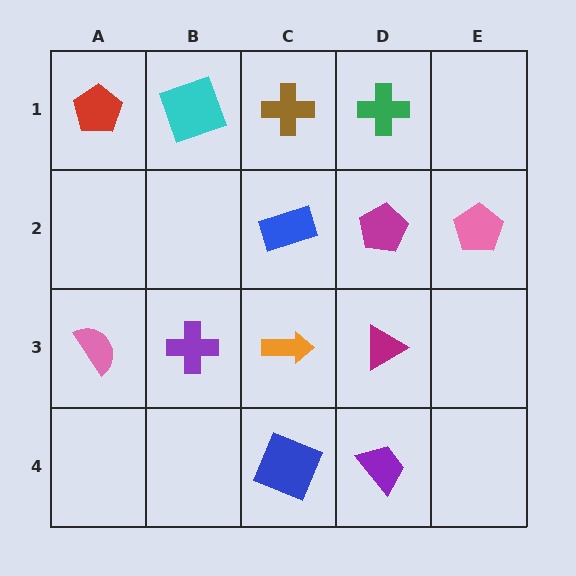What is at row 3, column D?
A magenta triangle.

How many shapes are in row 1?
4 shapes.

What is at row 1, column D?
A green cross.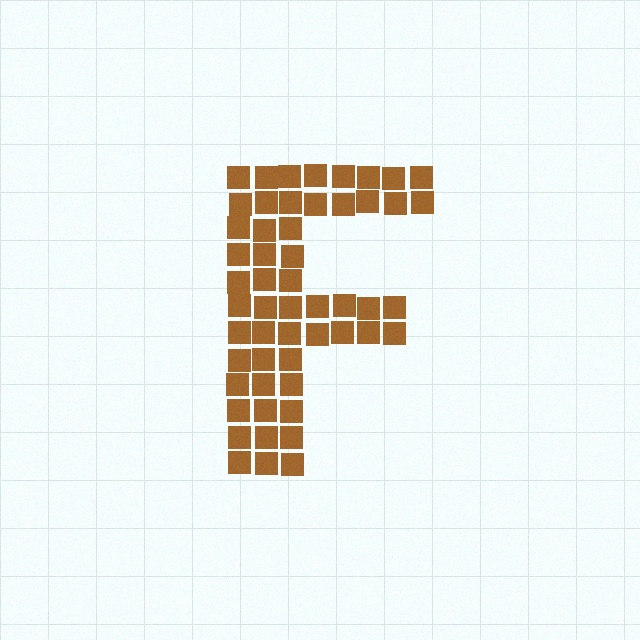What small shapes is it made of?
It is made of small squares.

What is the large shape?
The large shape is the letter F.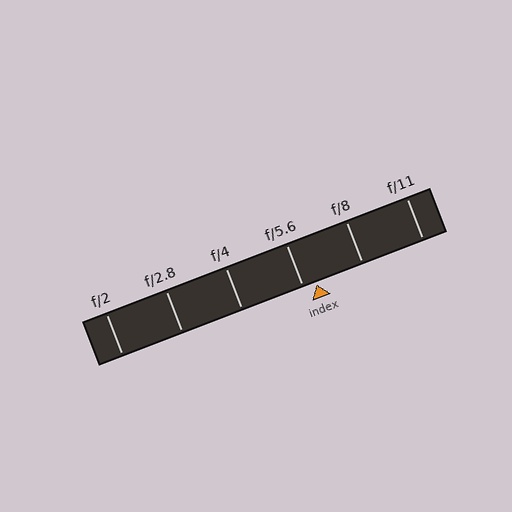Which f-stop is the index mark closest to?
The index mark is closest to f/5.6.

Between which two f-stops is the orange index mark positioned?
The index mark is between f/5.6 and f/8.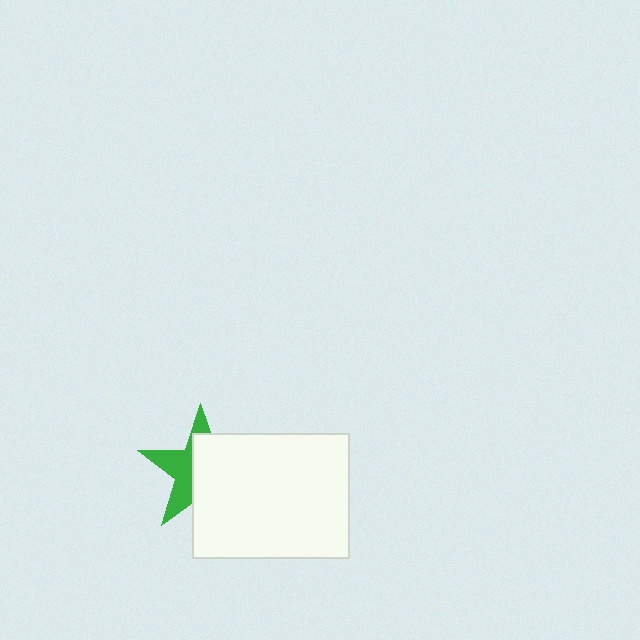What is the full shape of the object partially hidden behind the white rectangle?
The partially hidden object is a green star.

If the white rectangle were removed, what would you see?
You would see the complete green star.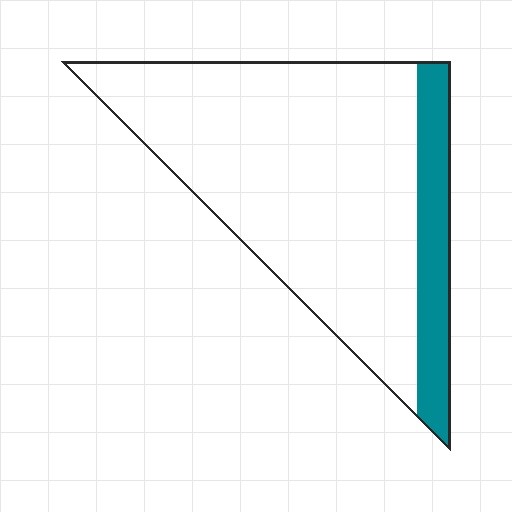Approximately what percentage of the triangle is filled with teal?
Approximately 15%.